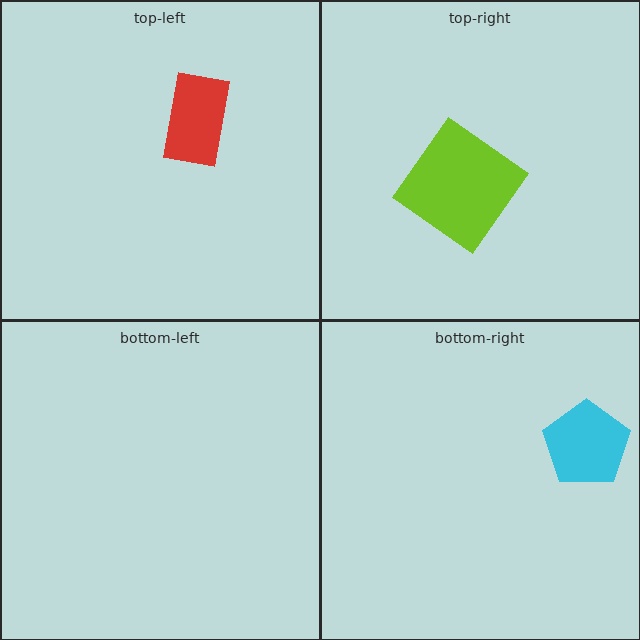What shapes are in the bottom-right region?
The cyan pentagon.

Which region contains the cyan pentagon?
The bottom-right region.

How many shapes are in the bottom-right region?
1.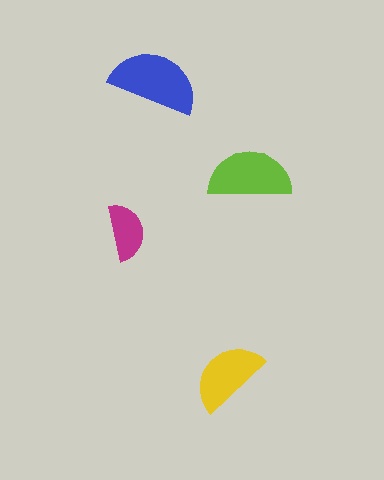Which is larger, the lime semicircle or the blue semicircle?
The blue one.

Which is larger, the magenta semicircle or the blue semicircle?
The blue one.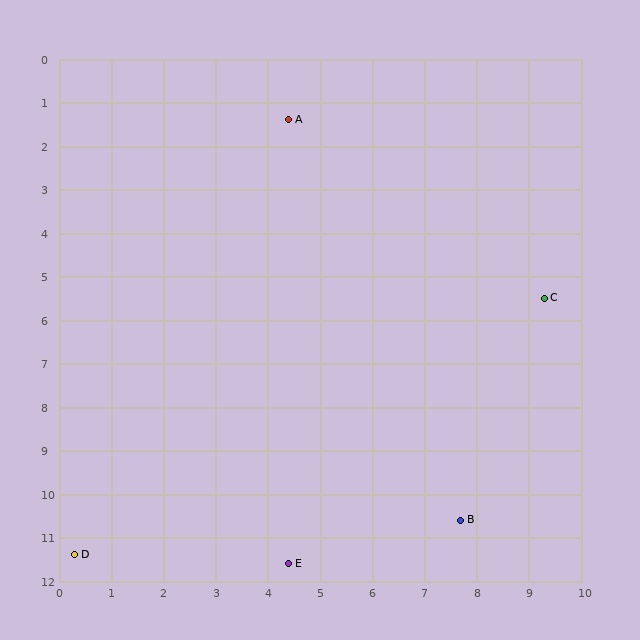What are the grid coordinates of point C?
Point C is at approximately (9.3, 5.5).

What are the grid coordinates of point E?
Point E is at approximately (4.4, 11.6).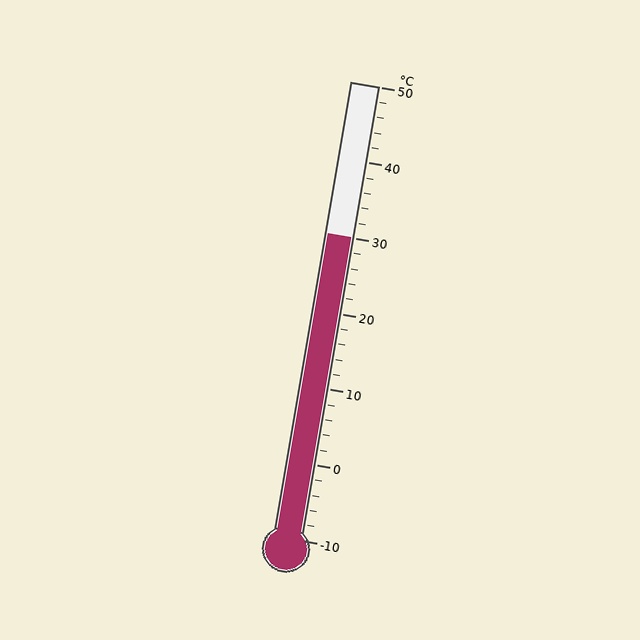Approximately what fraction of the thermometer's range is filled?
The thermometer is filled to approximately 65% of its range.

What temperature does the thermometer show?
The thermometer shows approximately 30°C.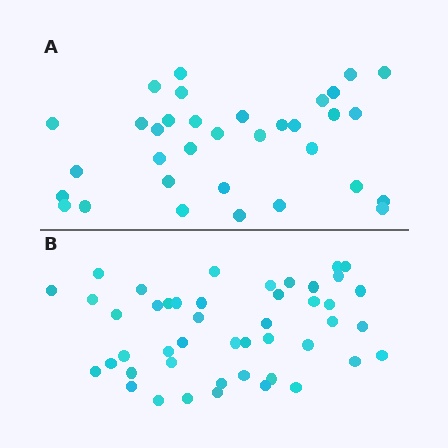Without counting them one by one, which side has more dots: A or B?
Region B (the bottom region) has more dots.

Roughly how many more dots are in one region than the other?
Region B has roughly 12 or so more dots than region A.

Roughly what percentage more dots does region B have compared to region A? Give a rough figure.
About 35% more.